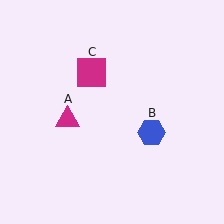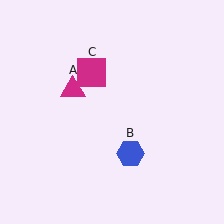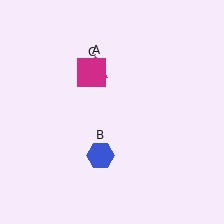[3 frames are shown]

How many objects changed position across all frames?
2 objects changed position: magenta triangle (object A), blue hexagon (object B).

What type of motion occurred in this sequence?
The magenta triangle (object A), blue hexagon (object B) rotated clockwise around the center of the scene.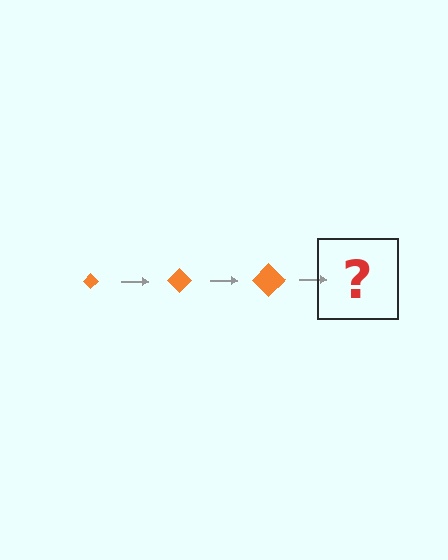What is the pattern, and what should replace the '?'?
The pattern is that the diamond gets progressively larger each step. The '?' should be an orange diamond, larger than the previous one.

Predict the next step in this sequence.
The next step is an orange diamond, larger than the previous one.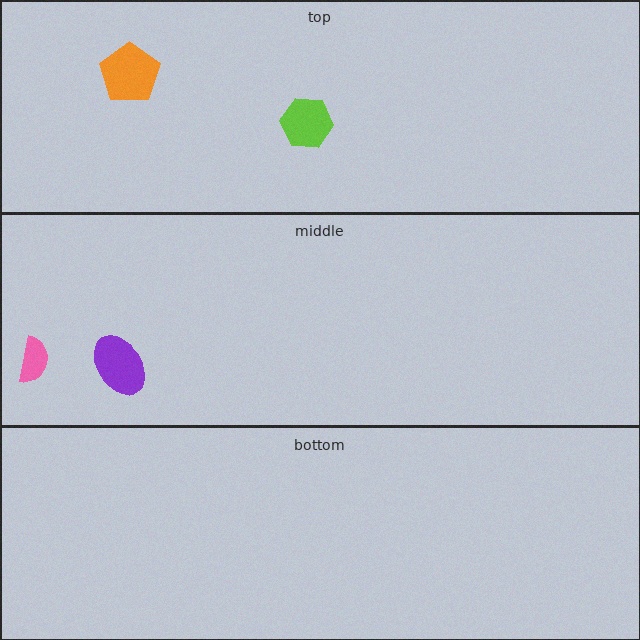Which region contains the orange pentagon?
The top region.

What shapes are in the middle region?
The pink semicircle, the purple ellipse.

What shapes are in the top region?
The orange pentagon, the lime hexagon.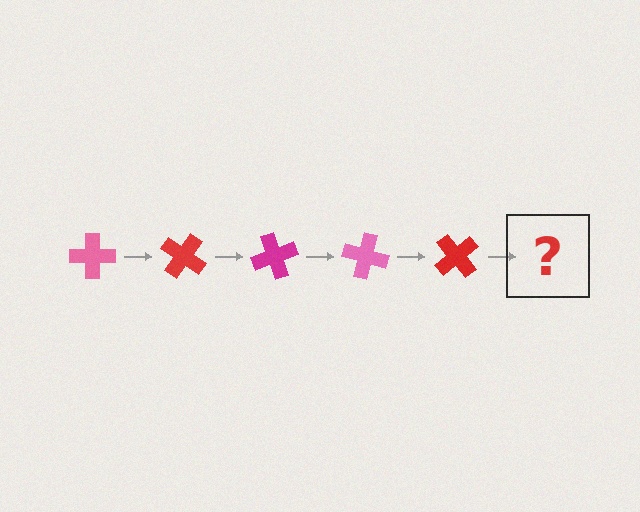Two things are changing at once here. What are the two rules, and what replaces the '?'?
The two rules are that it rotates 35 degrees each step and the color cycles through pink, red, and magenta. The '?' should be a magenta cross, rotated 175 degrees from the start.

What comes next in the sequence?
The next element should be a magenta cross, rotated 175 degrees from the start.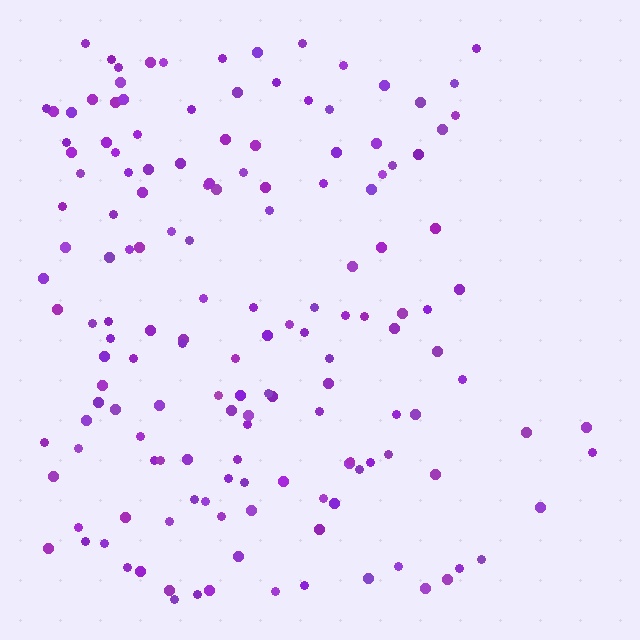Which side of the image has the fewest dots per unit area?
The right.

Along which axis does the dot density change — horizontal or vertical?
Horizontal.